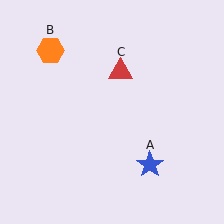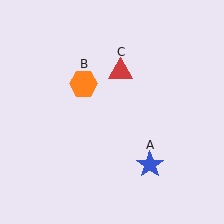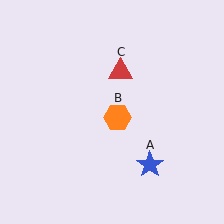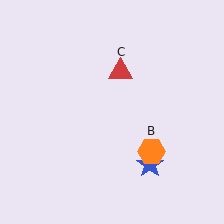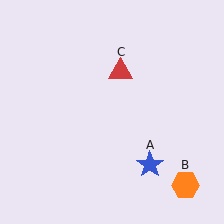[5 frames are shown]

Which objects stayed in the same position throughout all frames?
Blue star (object A) and red triangle (object C) remained stationary.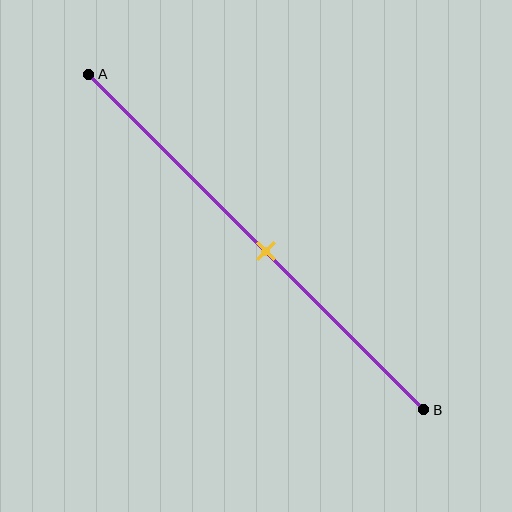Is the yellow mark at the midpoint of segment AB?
Yes, the mark is approximately at the midpoint.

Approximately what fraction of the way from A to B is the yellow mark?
The yellow mark is approximately 55% of the way from A to B.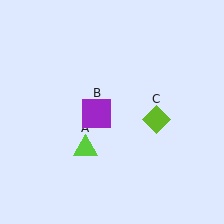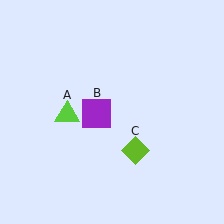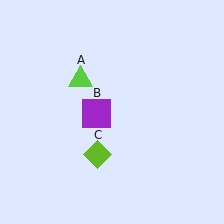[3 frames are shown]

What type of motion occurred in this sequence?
The lime triangle (object A), lime diamond (object C) rotated clockwise around the center of the scene.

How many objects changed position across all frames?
2 objects changed position: lime triangle (object A), lime diamond (object C).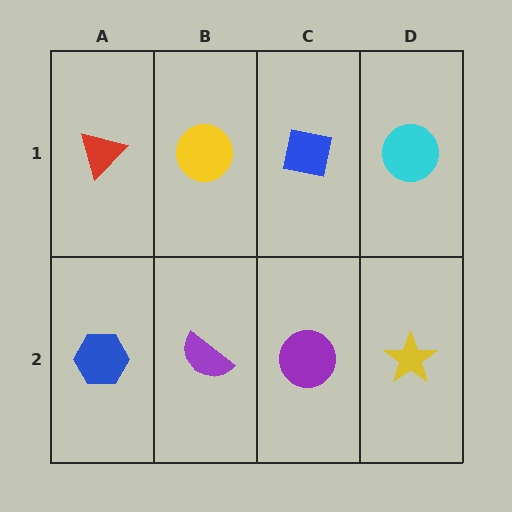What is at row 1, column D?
A cyan circle.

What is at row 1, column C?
A blue square.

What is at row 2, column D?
A yellow star.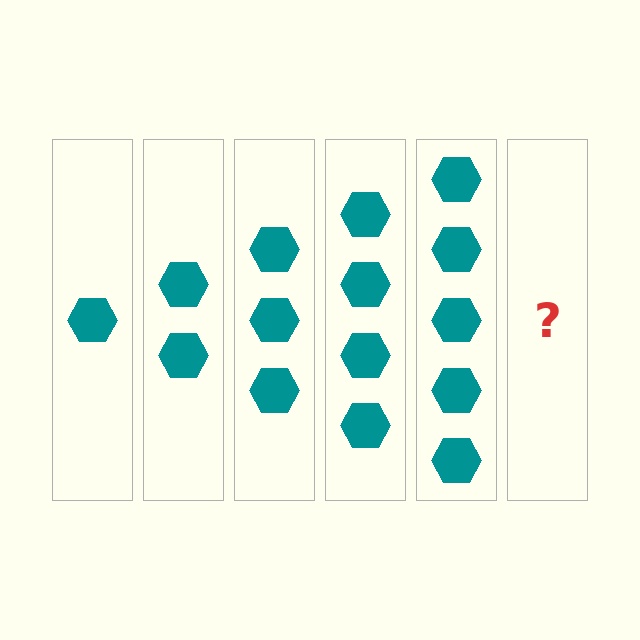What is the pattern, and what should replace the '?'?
The pattern is that each step adds one more hexagon. The '?' should be 6 hexagons.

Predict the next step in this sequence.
The next step is 6 hexagons.